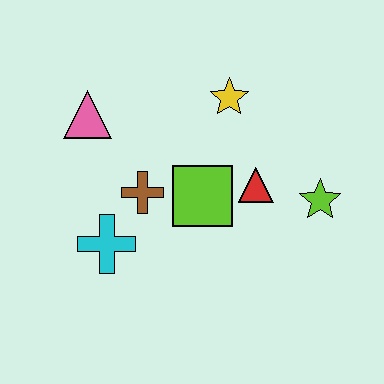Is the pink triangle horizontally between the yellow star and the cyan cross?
No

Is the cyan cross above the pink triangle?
No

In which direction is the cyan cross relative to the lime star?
The cyan cross is to the left of the lime star.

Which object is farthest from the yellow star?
The cyan cross is farthest from the yellow star.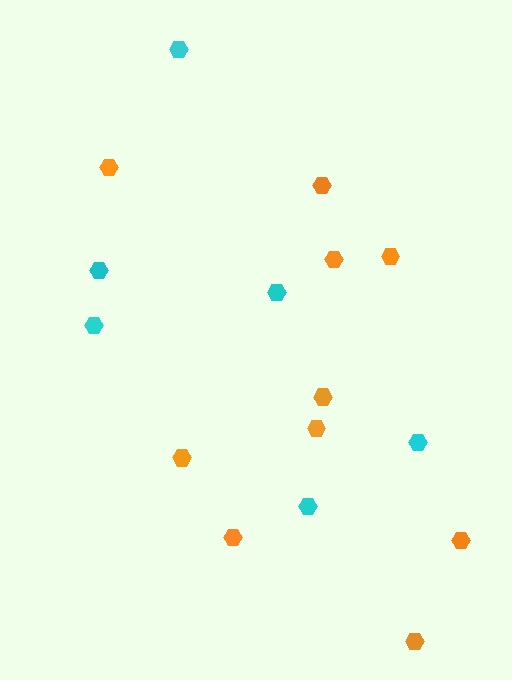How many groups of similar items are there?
There are 2 groups: one group of cyan hexagons (6) and one group of orange hexagons (10).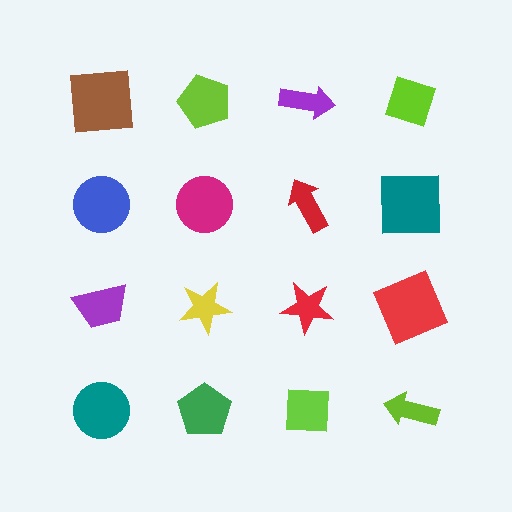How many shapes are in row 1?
4 shapes.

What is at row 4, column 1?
A teal circle.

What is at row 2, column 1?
A blue circle.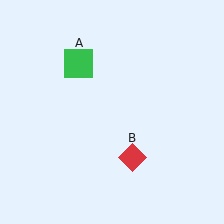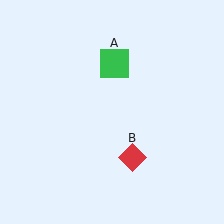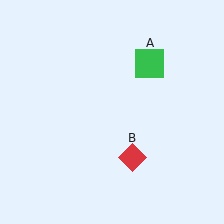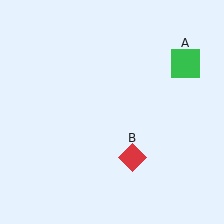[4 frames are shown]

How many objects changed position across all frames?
1 object changed position: green square (object A).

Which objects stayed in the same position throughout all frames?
Red diamond (object B) remained stationary.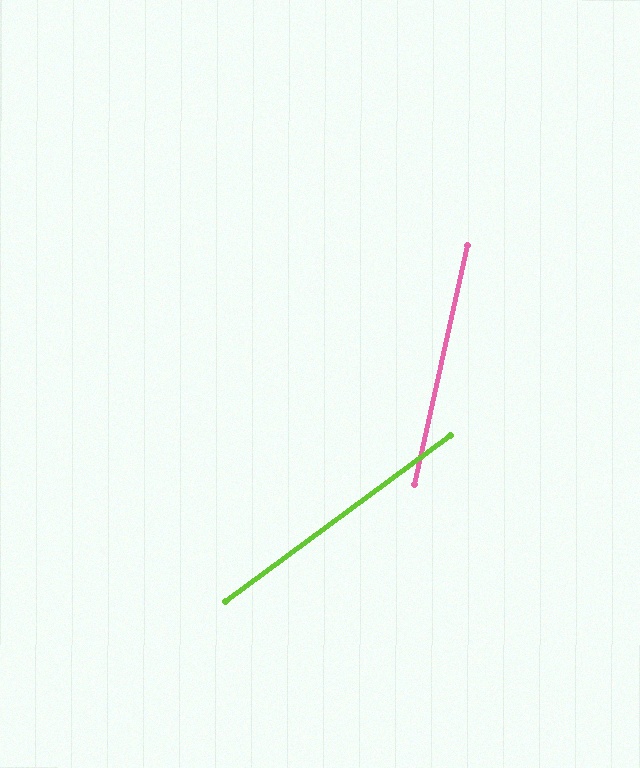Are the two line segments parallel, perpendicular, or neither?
Neither parallel nor perpendicular — they differ by about 41°.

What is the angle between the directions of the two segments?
Approximately 41 degrees.